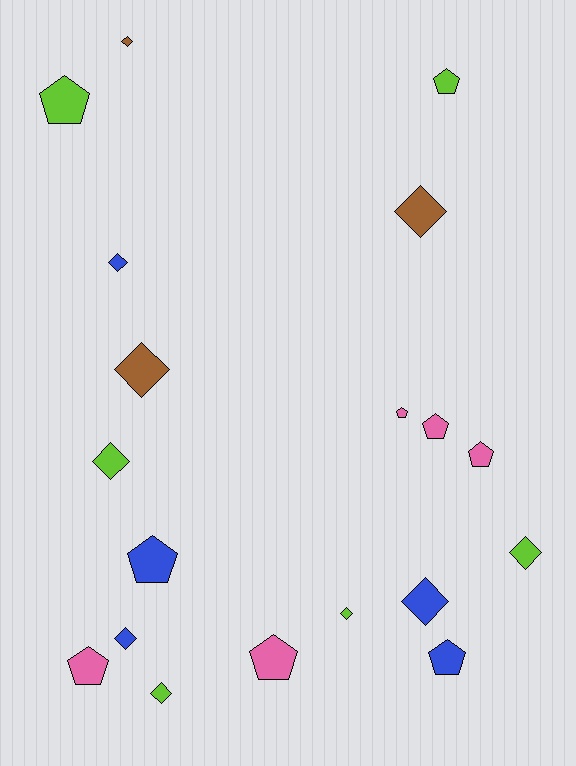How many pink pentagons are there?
There are 5 pink pentagons.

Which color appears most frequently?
Lime, with 6 objects.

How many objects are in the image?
There are 19 objects.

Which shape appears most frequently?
Diamond, with 10 objects.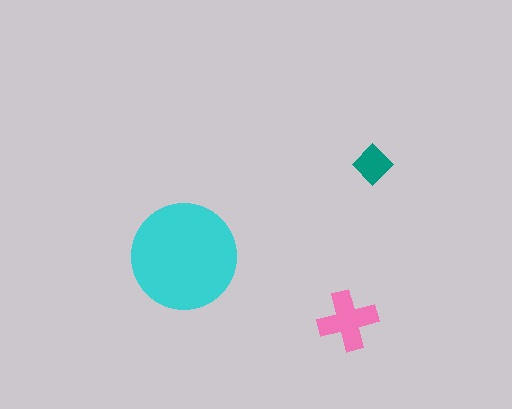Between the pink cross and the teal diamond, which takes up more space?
The pink cross.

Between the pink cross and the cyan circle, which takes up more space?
The cyan circle.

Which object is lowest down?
The pink cross is bottommost.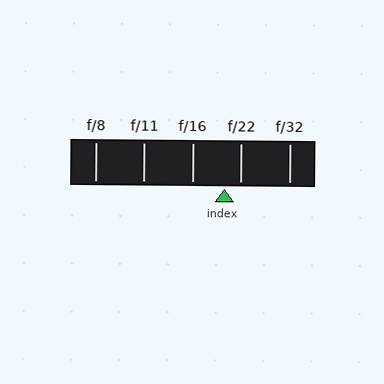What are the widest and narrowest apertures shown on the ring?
The widest aperture shown is f/8 and the narrowest is f/32.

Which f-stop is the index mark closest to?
The index mark is closest to f/22.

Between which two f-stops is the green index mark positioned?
The index mark is between f/16 and f/22.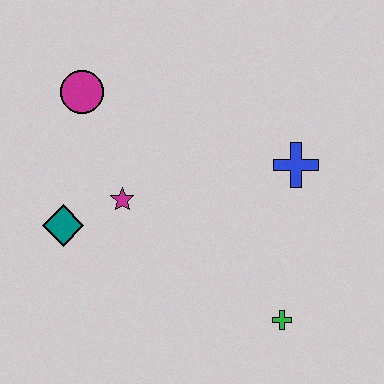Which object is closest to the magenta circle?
The magenta star is closest to the magenta circle.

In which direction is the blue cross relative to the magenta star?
The blue cross is to the right of the magenta star.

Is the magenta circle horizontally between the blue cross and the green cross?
No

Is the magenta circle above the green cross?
Yes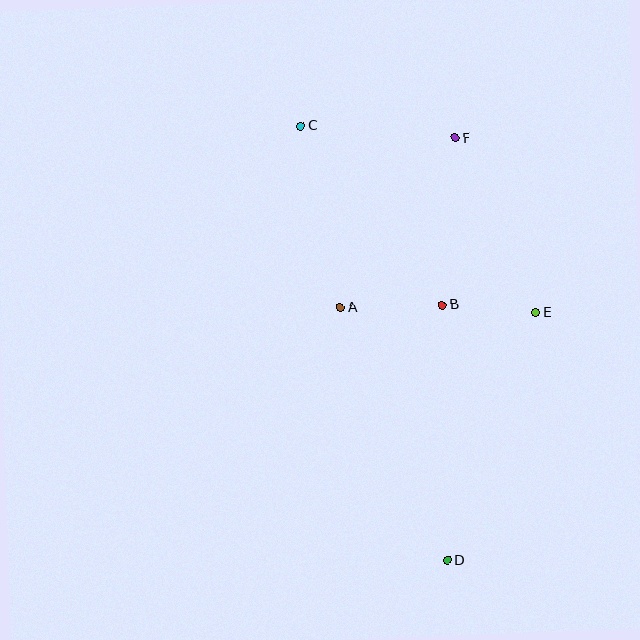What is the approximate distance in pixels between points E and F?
The distance between E and F is approximately 192 pixels.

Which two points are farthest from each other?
Points C and D are farthest from each other.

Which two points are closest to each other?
Points B and E are closest to each other.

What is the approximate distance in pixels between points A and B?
The distance between A and B is approximately 102 pixels.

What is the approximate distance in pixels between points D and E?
The distance between D and E is approximately 263 pixels.